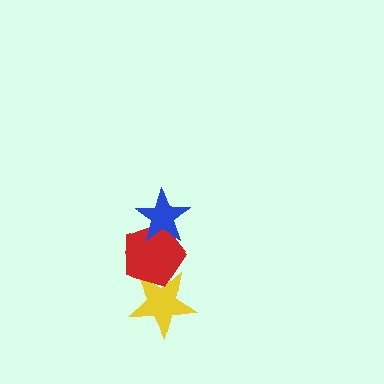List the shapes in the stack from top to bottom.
From top to bottom: the blue star, the red pentagon, the yellow star.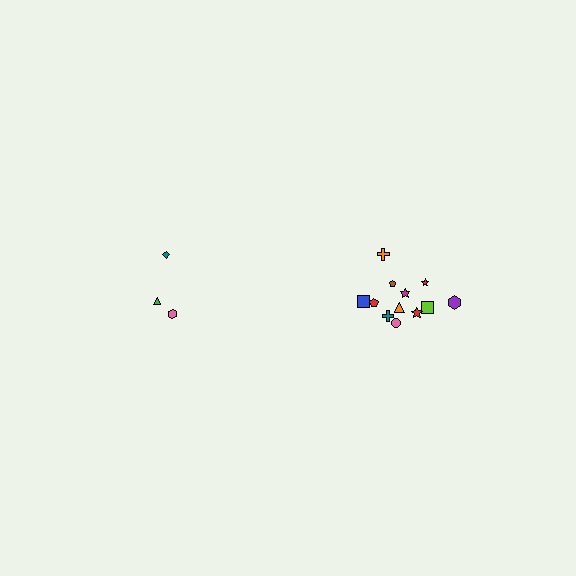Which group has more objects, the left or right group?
The right group.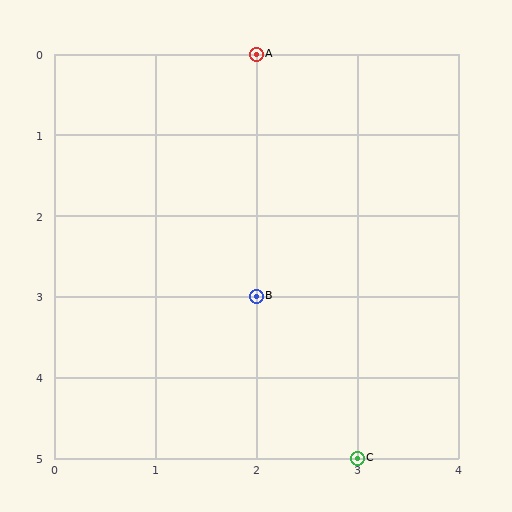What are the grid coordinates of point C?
Point C is at grid coordinates (3, 5).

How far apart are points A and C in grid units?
Points A and C are 1 column and 5 rows apart (about 5.1 grid units diagonally).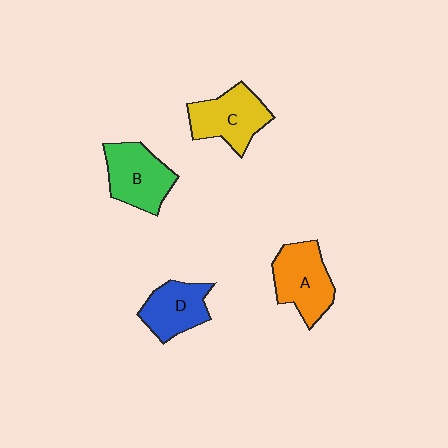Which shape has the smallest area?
Shape D (blue).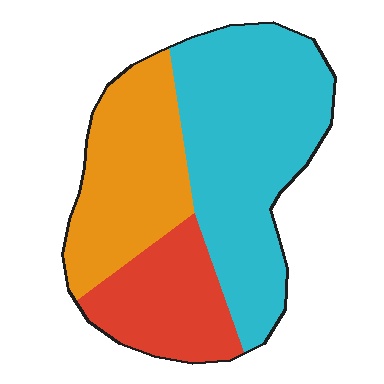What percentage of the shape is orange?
Orange takes up between a quarter and a half of the shape.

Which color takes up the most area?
Cyan, at roughly 50%.